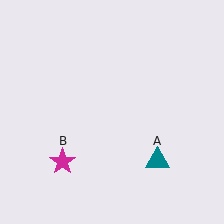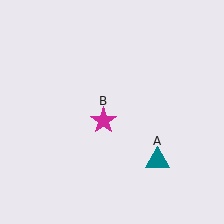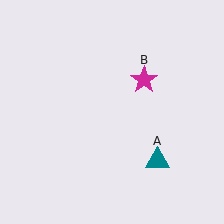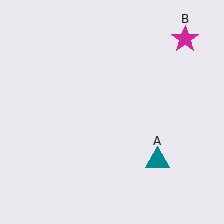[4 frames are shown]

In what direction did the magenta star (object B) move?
The magenta star (object B) moved up and to the right.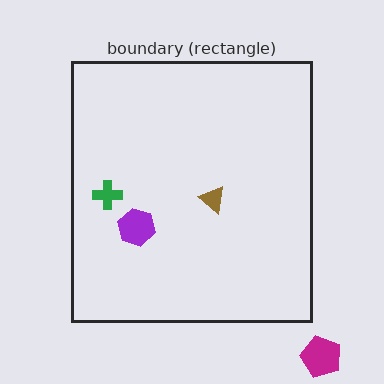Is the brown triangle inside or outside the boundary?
Inside.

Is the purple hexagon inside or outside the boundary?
Inside.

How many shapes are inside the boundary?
3 inside, 1 outside.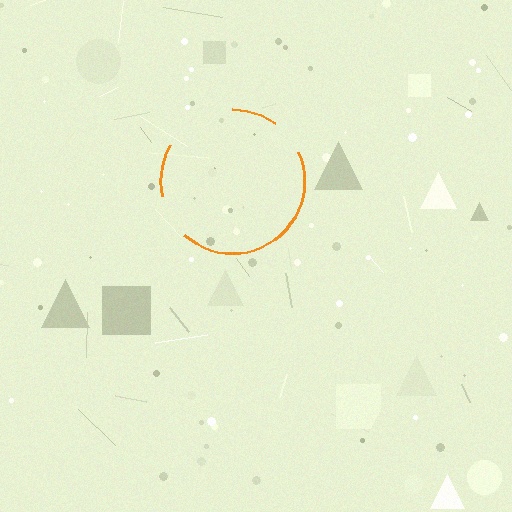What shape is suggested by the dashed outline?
The dashed outline suggests a circle.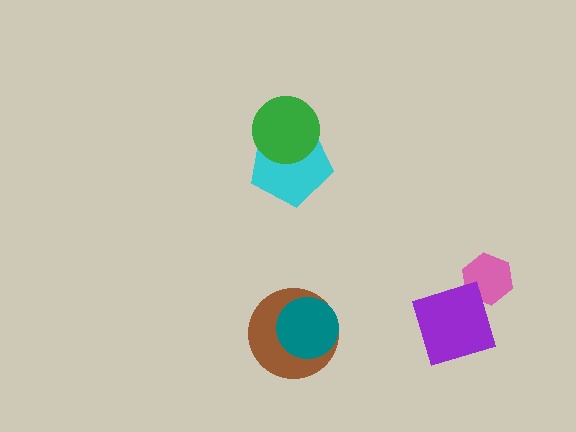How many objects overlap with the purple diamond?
1 object overlaps with the purple diamond.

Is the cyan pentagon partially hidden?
Yes, it is partially covered by another shape.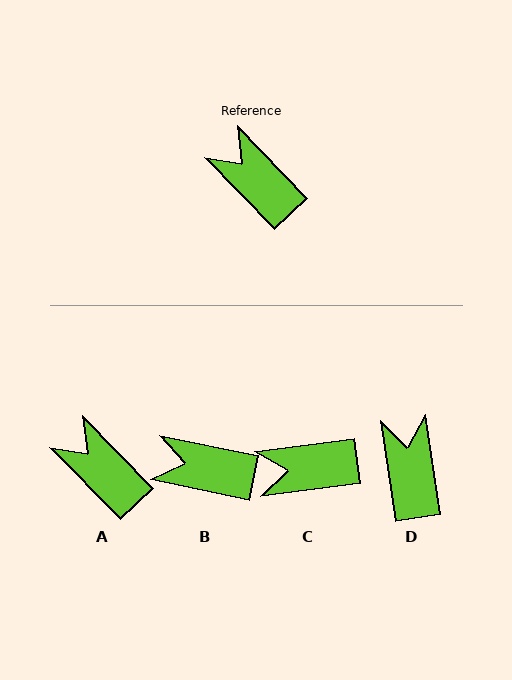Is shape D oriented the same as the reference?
No, it is off by about 35 degrees.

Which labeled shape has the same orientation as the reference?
A.